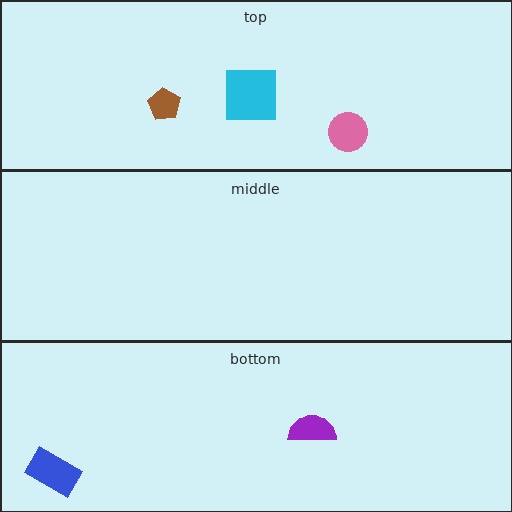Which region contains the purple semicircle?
The bottom region.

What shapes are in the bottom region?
The purple semicircle, the blue rectangle.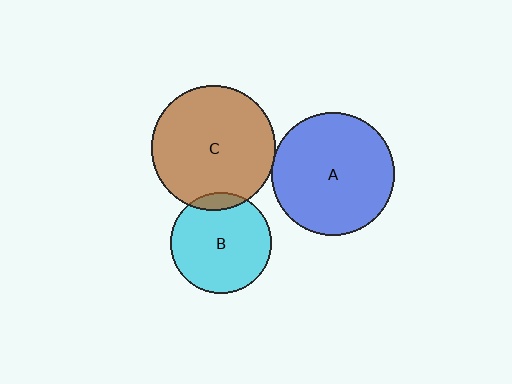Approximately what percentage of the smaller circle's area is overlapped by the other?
Approximately 5%.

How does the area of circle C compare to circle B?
Approximately 1.5 times.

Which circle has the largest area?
Circle C (brown).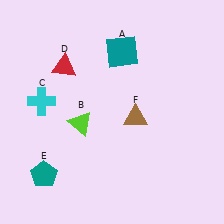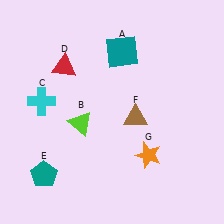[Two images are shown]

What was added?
An orange star (G) was added in Image 2.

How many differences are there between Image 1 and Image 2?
There is 1 difference between the two images.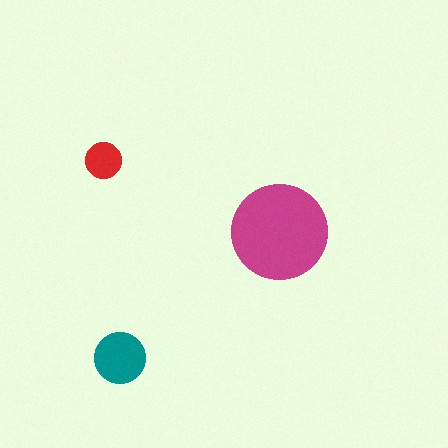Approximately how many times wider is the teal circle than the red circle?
About 1.5 times wider.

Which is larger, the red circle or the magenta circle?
The magenta one.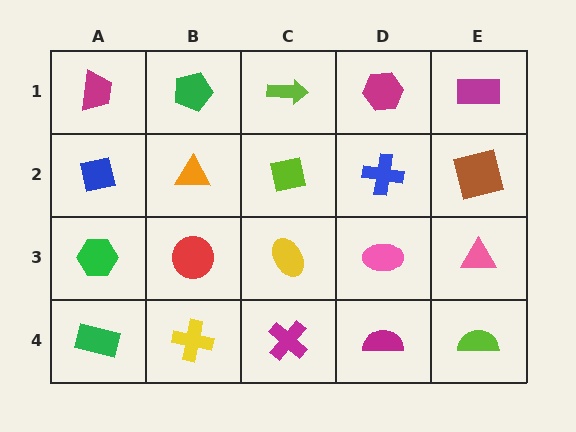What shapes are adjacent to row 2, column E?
A magenta rectangle (row 1, column E), a pink triangle (row 3, column E), a blue cross (row 2, column D).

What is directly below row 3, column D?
A magenta semicircle.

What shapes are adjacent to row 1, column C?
A lime square (row 2, column C), a green pentagon (row 1, column B), a magenta hexagon (row 1, column D).